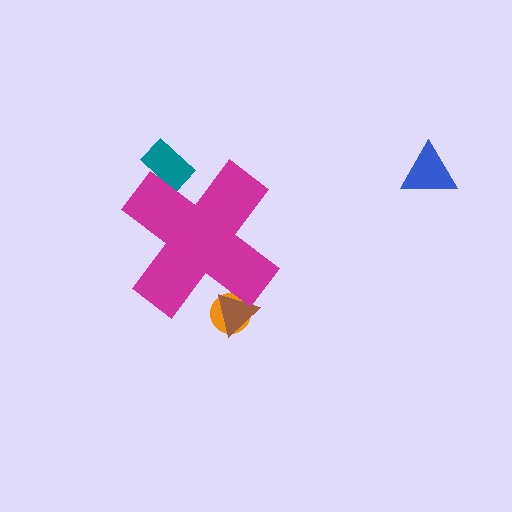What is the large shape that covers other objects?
A magenta cross.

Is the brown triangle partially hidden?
Yes, the brown triangle is partially hidden behind the magenta cross.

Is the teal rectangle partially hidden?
Yes, the teal rectangle is partially hidden behind the magenta cross.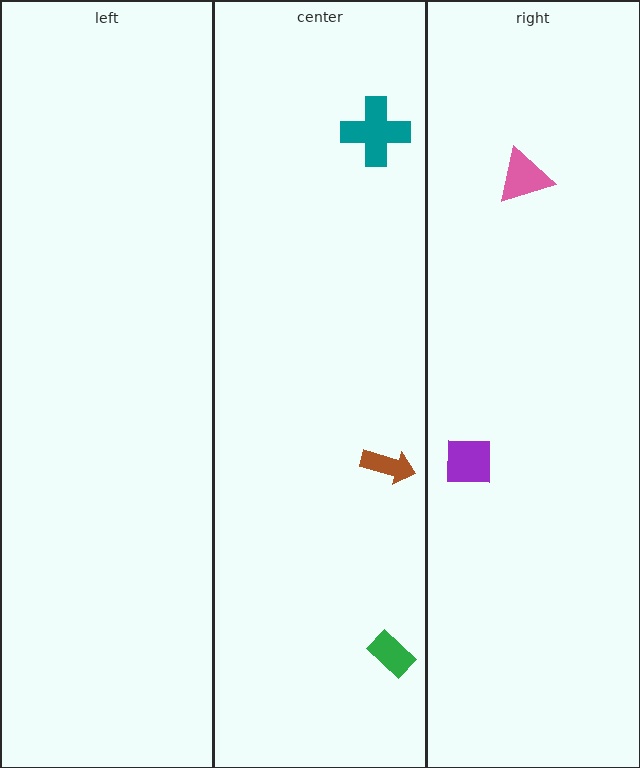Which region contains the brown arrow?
The center region.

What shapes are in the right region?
The purple square, the pink triangle.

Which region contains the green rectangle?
The center region.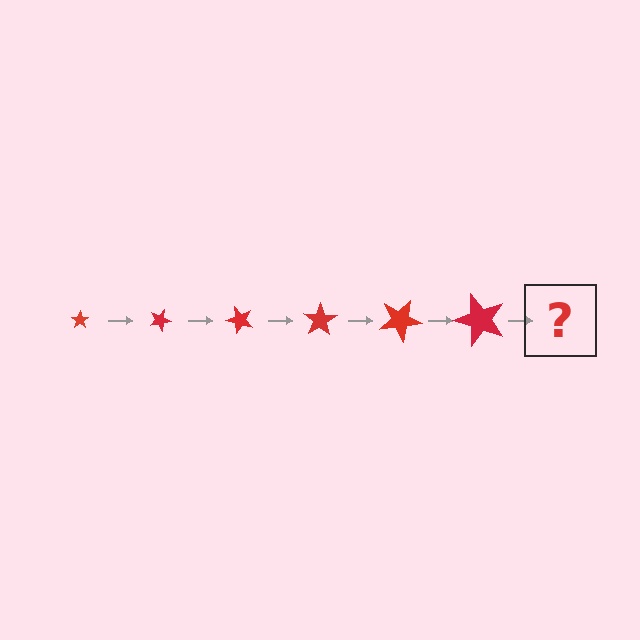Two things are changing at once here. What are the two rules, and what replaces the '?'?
The two rules are that the star grows larger each step and it rotates 25 degrees each step. The '?' should be a star, larger than the previous one and rotated 150 degrees from the start.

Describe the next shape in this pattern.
It should be a star, larger than the previous one and rotated 150 degrees from the start.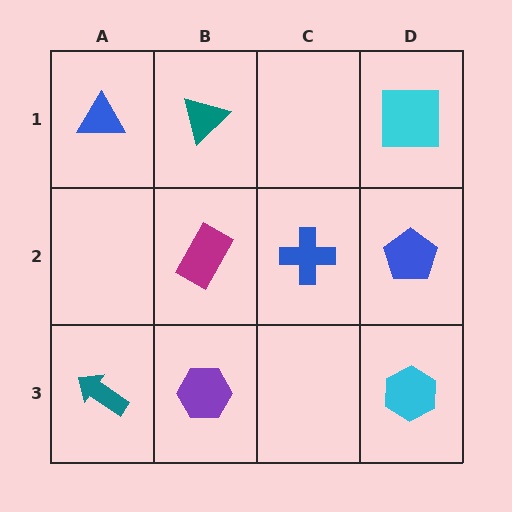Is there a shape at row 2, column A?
No, that cell is empty.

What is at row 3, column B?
A purple hexagon.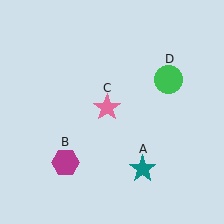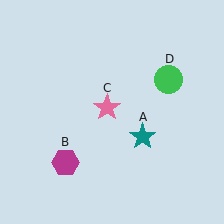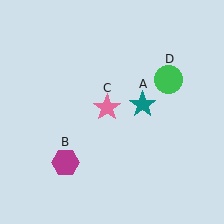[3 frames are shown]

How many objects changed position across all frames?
1 object changed position: teal star (object A).